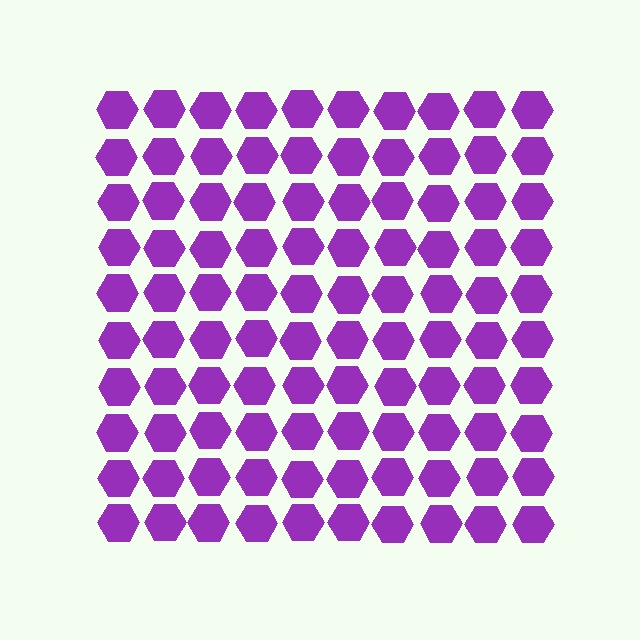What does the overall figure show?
The overall figure shows a square.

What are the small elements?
The small elements are hexagons.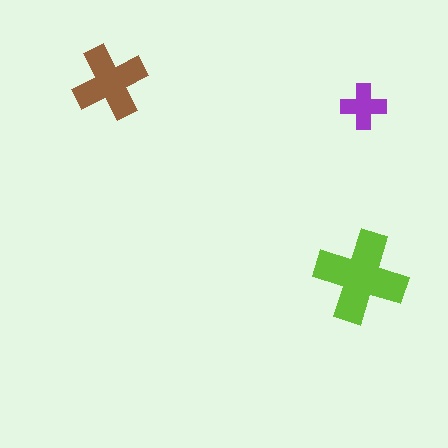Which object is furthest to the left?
The brown cross is leftmost.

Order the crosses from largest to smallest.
the lime one, the brown one, the purple one.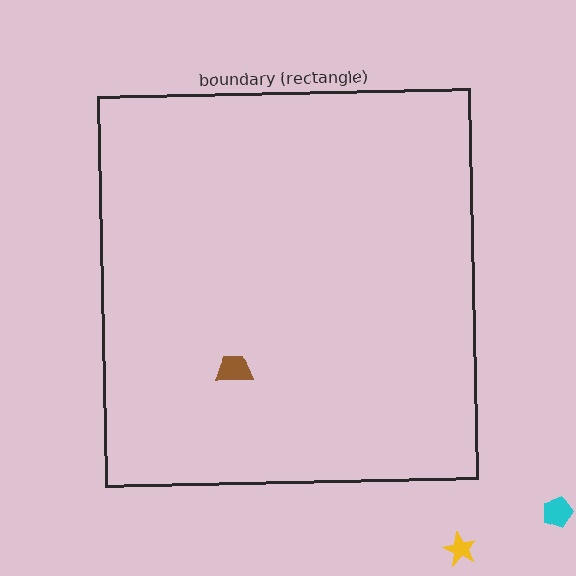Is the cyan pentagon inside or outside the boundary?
Outside.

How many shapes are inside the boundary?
1 inside, 2 outside.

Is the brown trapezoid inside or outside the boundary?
Inside.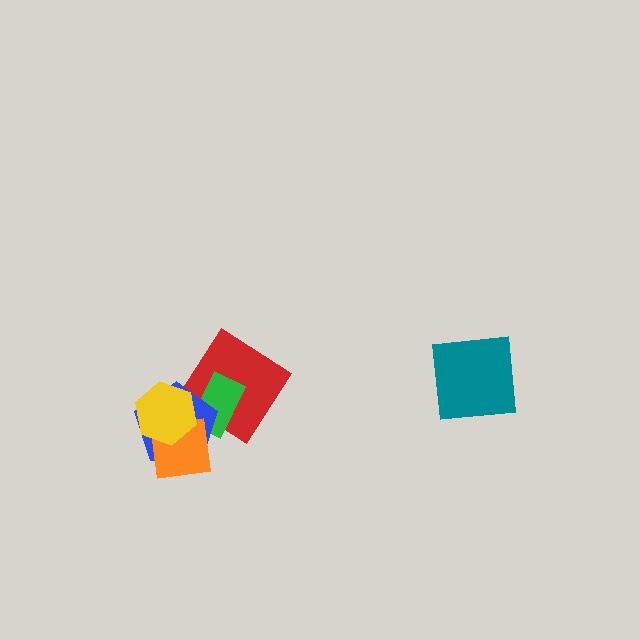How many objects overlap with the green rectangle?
4 objects overlap with the green rectangle.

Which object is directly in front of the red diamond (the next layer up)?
The green rectangle is directly in front of the red diamond.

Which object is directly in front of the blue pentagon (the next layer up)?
The orange square is directly in front of the blue pentagon.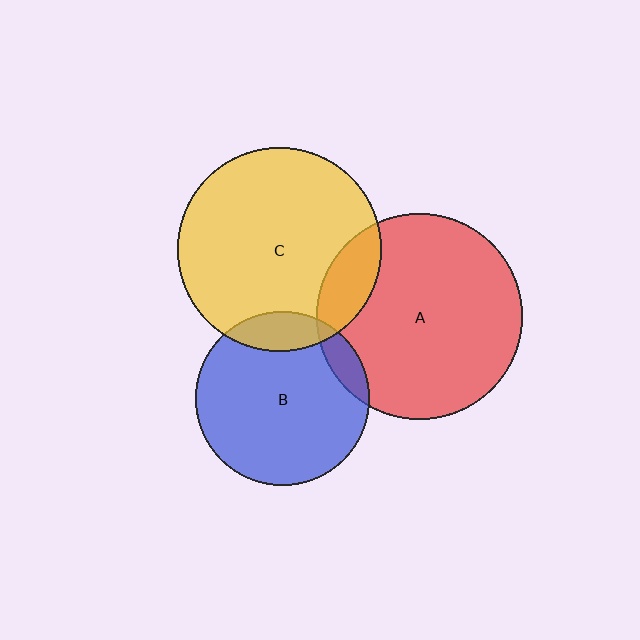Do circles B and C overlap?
Yes.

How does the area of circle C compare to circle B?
Approximately 1.4 times.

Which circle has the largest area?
Circle A (red).